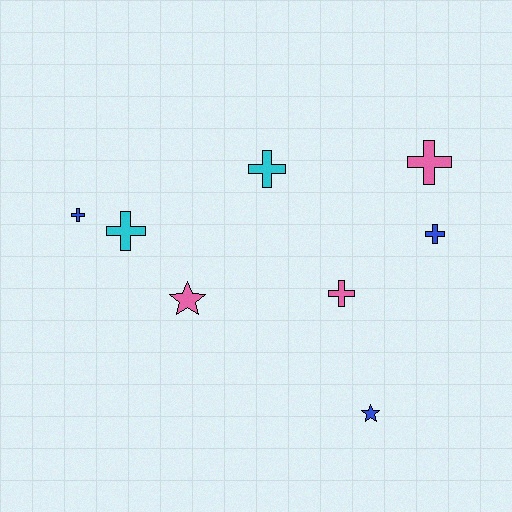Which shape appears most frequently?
Cross, with 6 objects.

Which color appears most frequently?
Blue, with 3 objects.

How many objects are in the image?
There are 8 objects.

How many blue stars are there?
There is 1 blue star.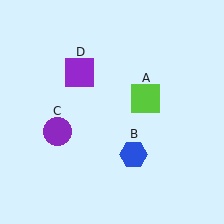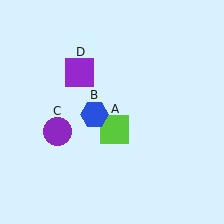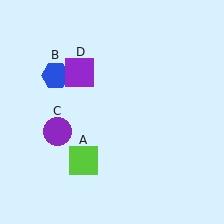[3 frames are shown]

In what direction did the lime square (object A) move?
The lime square (object A) moved down and to the left.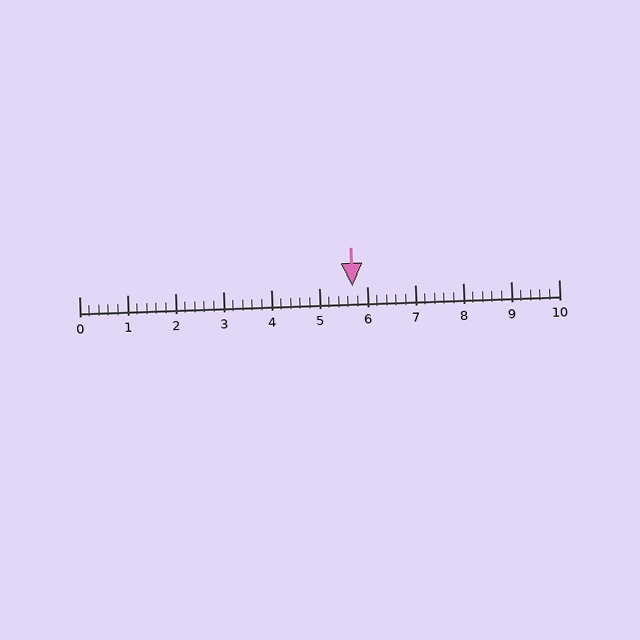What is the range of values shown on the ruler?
The ruler shows values from 0 to 10.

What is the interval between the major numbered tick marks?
The major tick marks are spaced 1 units apart.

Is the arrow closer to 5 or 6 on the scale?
The arrow is closer to 6.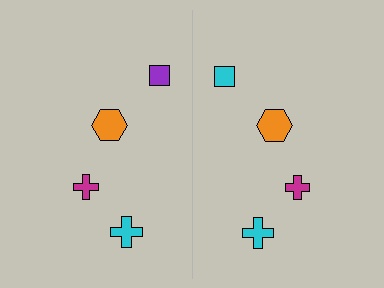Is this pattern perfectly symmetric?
No, the pattern is not perfectly symmetric. The cyan square on the right side breaks the symmetry — its mirror counterpart is purple.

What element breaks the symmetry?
The cyan square on the right side breaks the symmetry — its mirror counterpart is purple.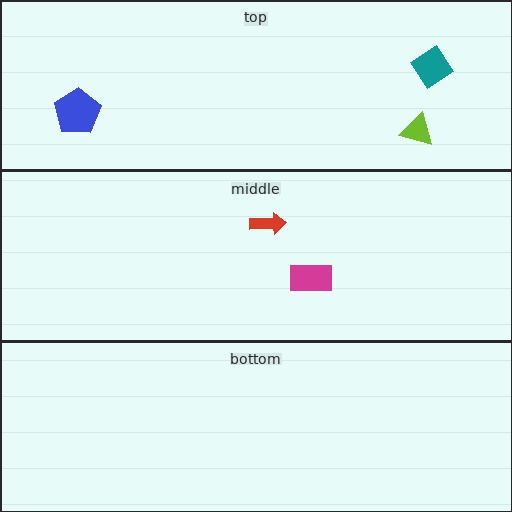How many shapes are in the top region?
3.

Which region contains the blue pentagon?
The top region.